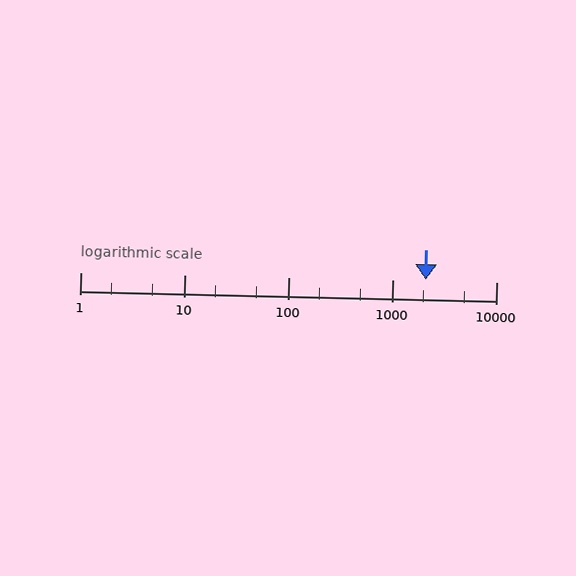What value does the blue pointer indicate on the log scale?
The pointer indicates approximately 2100.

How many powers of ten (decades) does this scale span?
The scale spans 4 decades, from 1 to 10000.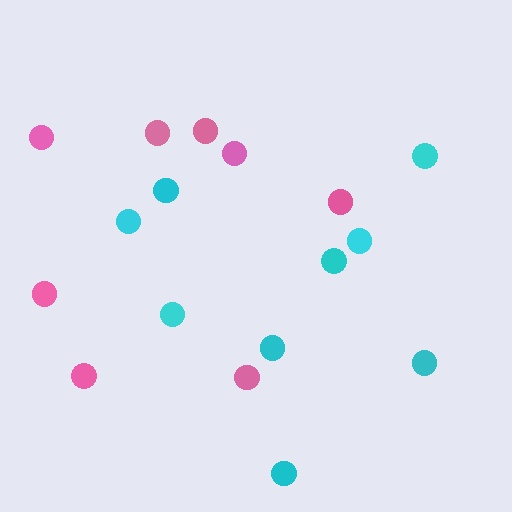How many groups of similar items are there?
There are 2 groups: one group of pink circles (8) and one group of cyan circles (9).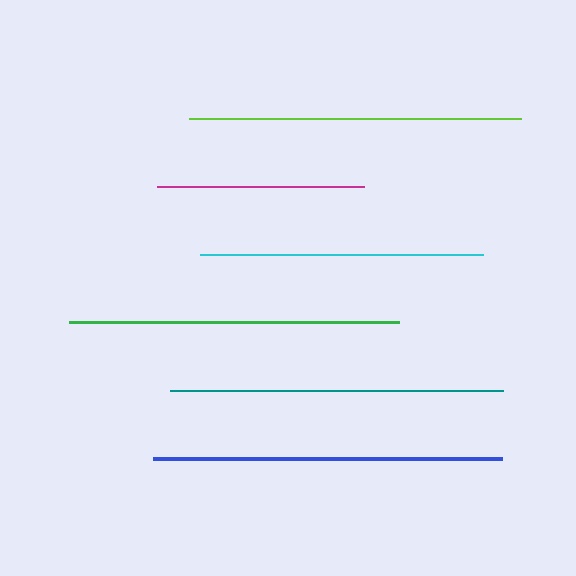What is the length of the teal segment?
The teal segment is approximately 334 pixels long.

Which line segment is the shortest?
The magenta line is the shortest at approximately 207 pixels.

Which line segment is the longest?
The blue line is the longest at approximately 349 pixels.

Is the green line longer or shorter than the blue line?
The blue line is longer than the green line.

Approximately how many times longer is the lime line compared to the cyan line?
The lime line is approximately 1.2 times the length of the cyan line.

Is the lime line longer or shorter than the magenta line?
The lime line is longer than the magenta line.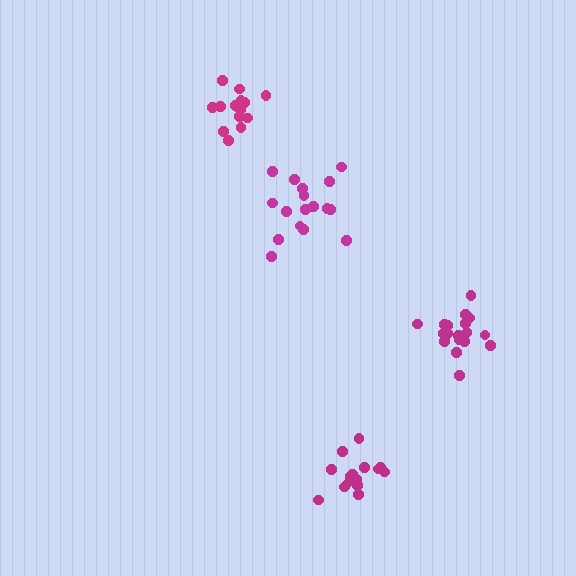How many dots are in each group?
Group 1: 15 dots, Group 2: 17 dots, Group 3: 18 dots, Group 4: 14 dots (64 total).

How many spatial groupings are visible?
There are 4 spatial groupings.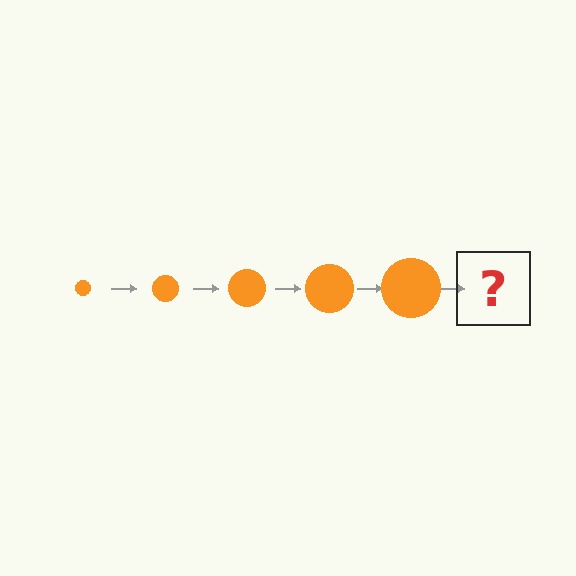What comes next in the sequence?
The next element should be an orange circle, larger than the previous one.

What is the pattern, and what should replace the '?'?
The pattern is that the circle gets progressively larger each step. The '?' should be an orange circle, larger than the previous one.